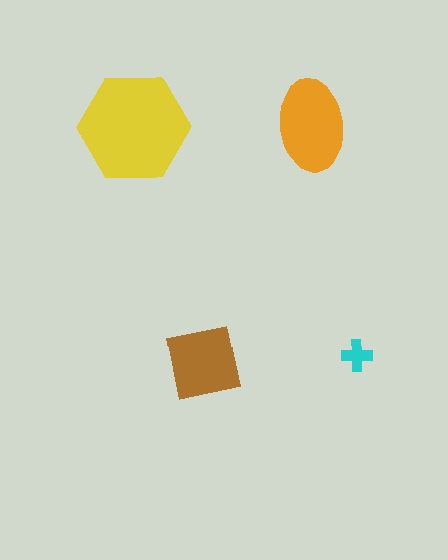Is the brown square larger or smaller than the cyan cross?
Larger.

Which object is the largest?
The yellow hexagon.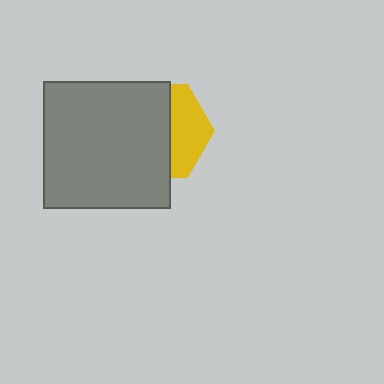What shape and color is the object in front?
The object in front is a gray square.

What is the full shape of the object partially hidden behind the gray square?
The partially hidden object is a yellow hexagon.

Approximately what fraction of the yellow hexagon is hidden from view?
Roughly 63% of the yellow hexagon is hidden behind the gray square.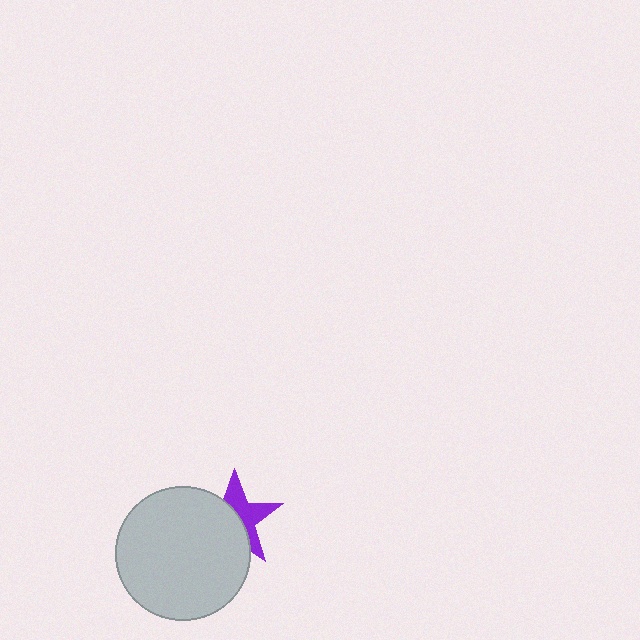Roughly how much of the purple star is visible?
About half of it is visible (roughly 47%).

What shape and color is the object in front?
The object in front is a light gray circle.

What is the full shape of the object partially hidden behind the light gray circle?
The partially hidden object is a purple star.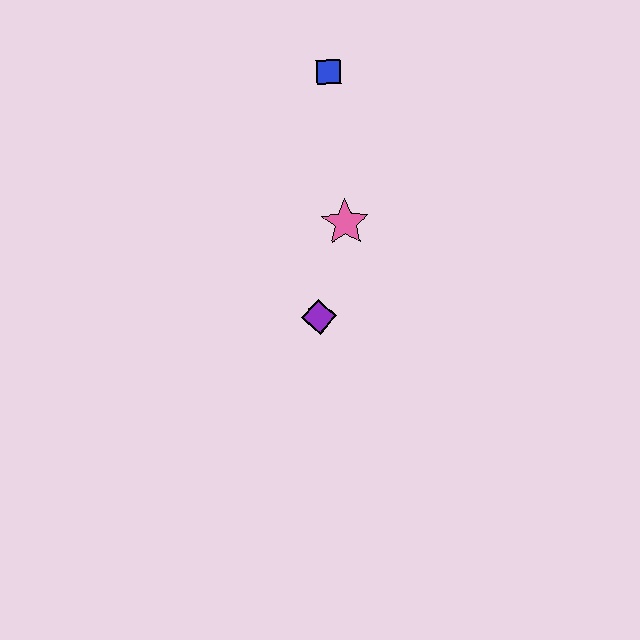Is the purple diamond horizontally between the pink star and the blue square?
No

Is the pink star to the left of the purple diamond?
No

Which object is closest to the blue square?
The pink star is closest to the blue square.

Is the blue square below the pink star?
No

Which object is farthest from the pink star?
The blue square is farthest from the pink star.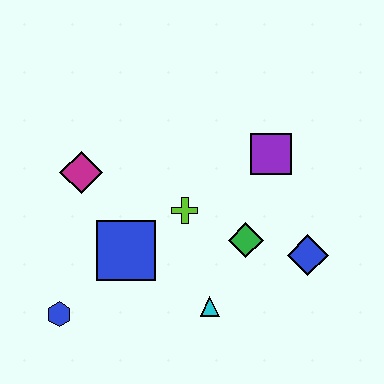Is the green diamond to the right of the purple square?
No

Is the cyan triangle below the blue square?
Yes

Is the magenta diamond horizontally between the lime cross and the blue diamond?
No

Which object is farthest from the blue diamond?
The blue hexagon is farthest from the blue diamond.